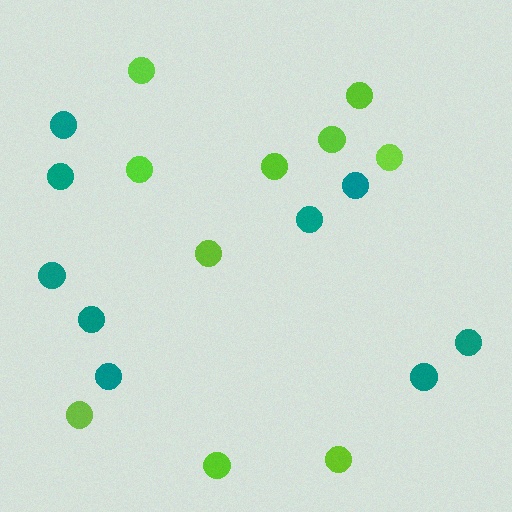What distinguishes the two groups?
There are 2 groups: one group of lime circles (10) and one group of teal circles (9).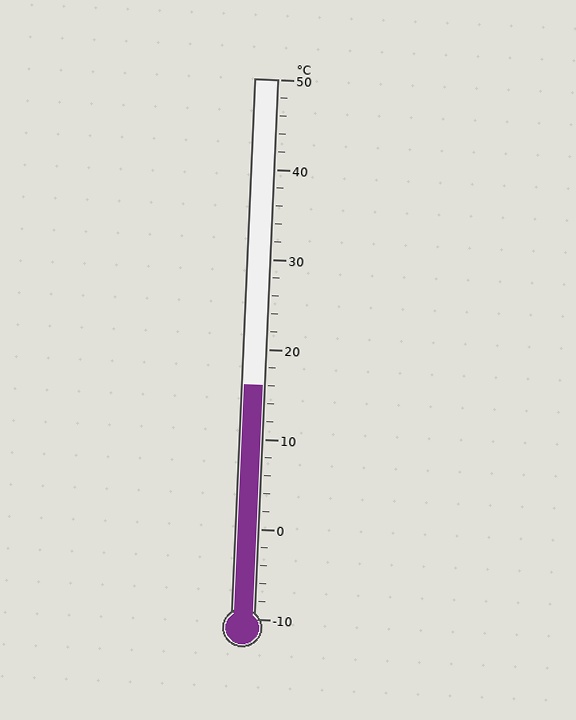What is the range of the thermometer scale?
The thermometer scale ranges from -10°C to 50°C.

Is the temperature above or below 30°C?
The temperature is below 30°C.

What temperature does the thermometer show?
The thermometer shows approximately 16°C.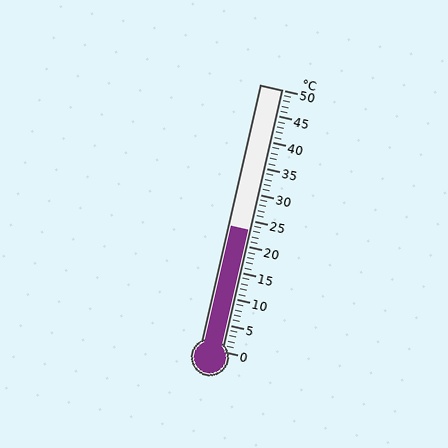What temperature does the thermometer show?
The thermometer shows approximately 23°C.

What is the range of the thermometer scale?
The thermometer scale ranges from 0°C to 50°C.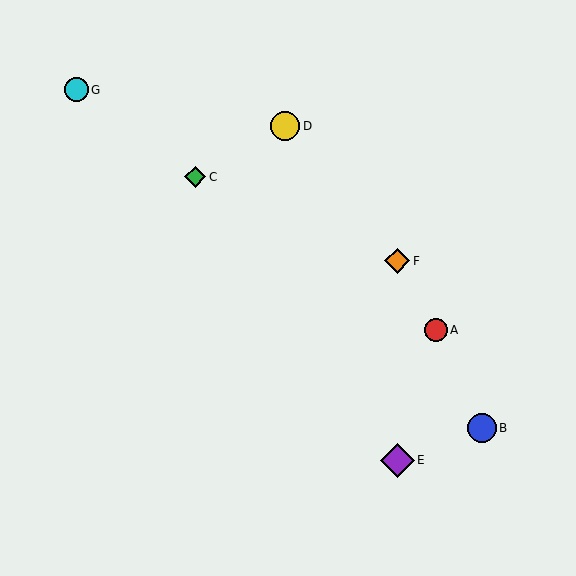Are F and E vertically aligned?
Yes, both are at x≈397.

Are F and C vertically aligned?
No, F is at x≈397 and C is at x≈195.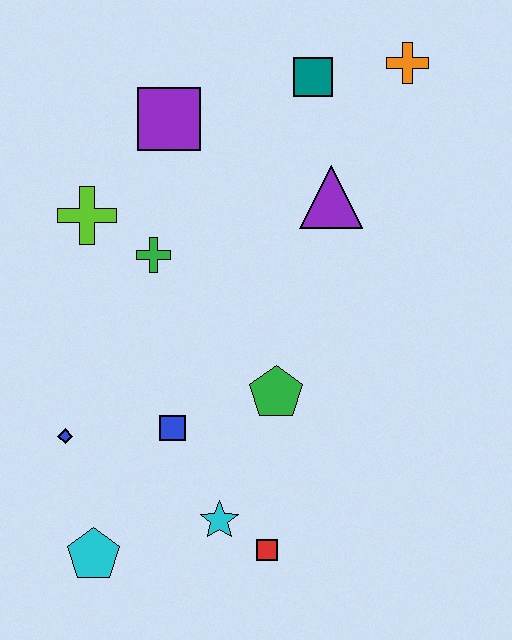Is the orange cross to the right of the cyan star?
Yes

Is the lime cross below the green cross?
No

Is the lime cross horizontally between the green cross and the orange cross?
No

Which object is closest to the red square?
The cyan star is closest to the red square.